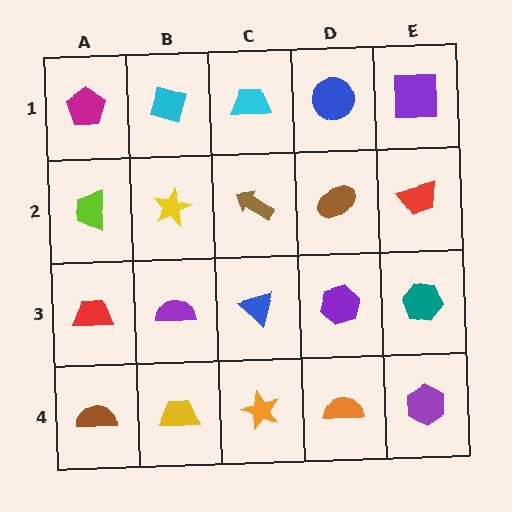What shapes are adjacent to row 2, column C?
A cyan trapezoid (row 1, column C), a blue triangle (row 3, column C), a yellow star (row 2, column B), a brown ellipse (row 2, column D).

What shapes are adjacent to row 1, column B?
A yellow star (row 2, column B), a magenta pentagon (row 1, column A), a cyan trapezoid (row 1, column C).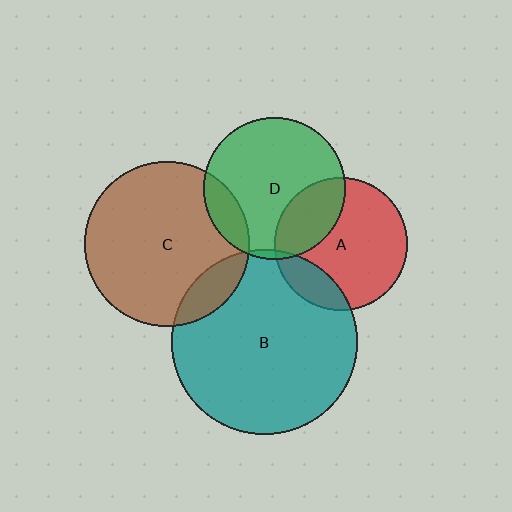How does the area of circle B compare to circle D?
Approximately 1.7 times.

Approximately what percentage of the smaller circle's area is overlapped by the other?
Approximately 15%.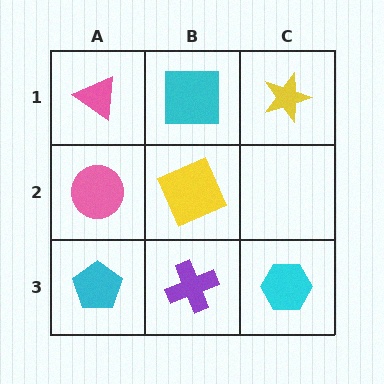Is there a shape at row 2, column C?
No, that cell is empty.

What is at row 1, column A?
A pink triangle.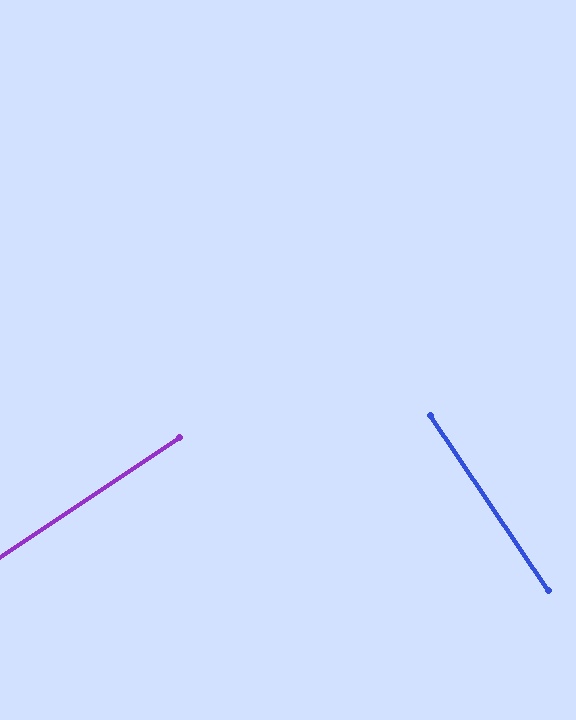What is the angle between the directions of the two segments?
Approximately 89 degrees.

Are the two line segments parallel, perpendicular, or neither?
Perpendicular — they meet at approximately 89°.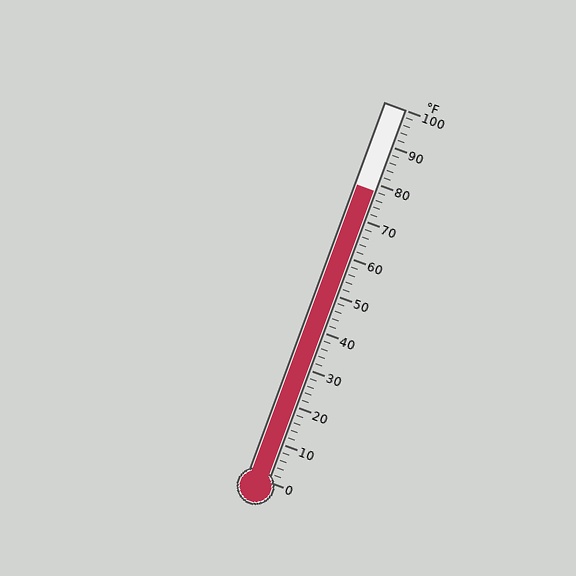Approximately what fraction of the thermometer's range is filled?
The thermometer is filled to approximately 80% of its range.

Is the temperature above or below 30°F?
The temperature is above 30°F.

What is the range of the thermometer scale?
The thermometer scale ranges from 0°F to 100°F.